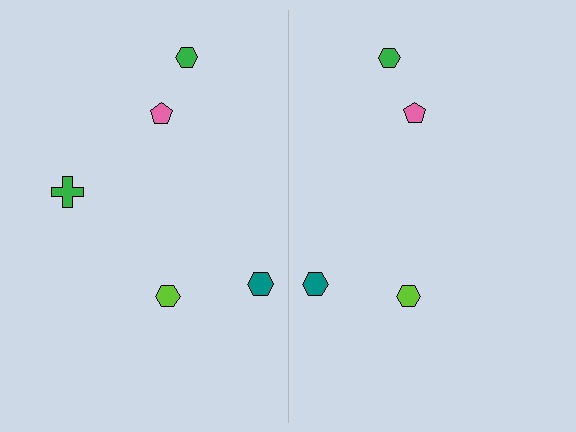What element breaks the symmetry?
A green cross is missing from the right side.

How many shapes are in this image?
There are 9 shapes in this image.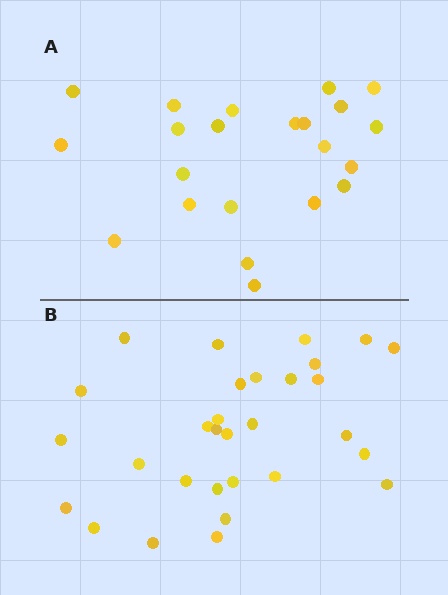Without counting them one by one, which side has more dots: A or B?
Region B (the bottom region) has more dots.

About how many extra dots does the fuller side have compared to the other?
Region B has roughly 8 or so more dots than region A.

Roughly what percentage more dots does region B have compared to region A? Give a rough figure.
About 35% more.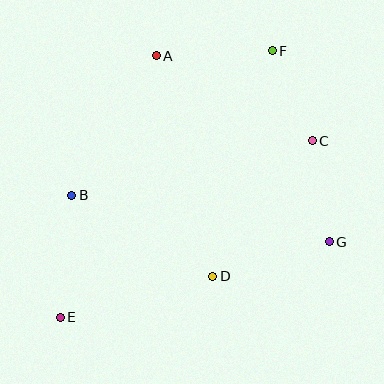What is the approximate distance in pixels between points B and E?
The distance between B and E is approximately 122 pixels.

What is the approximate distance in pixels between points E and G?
The distance between E and G is approximately 279 pixels.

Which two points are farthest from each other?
Points E and F are farthest from each other.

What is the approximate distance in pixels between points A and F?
The distance between A and F is approximately 116 pixels.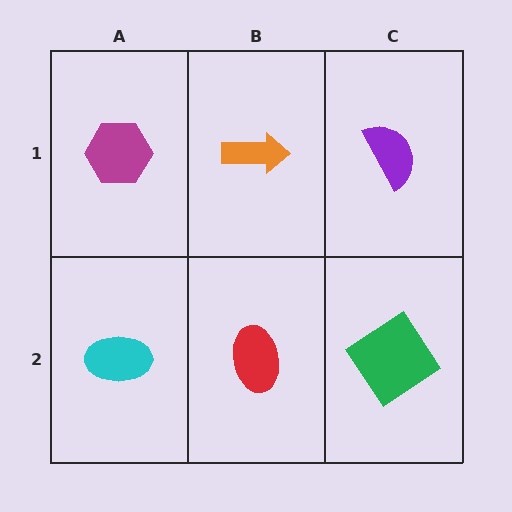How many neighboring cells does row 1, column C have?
2.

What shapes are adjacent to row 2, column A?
A magenta hexagon (row 1, column A), a red ellipse (row 2, column B).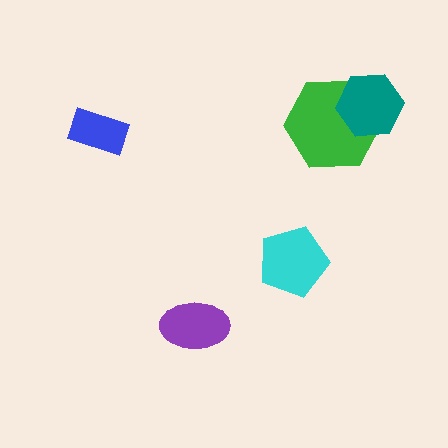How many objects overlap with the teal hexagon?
1 object overlaps with the teal hexagon.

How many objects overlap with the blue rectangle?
0 objects overlap with the blue rectangle.